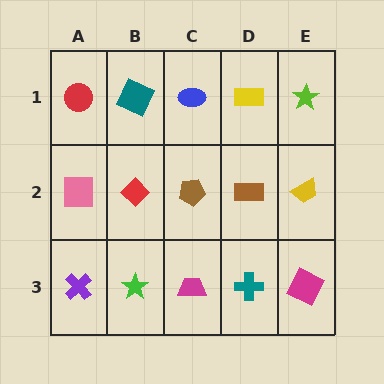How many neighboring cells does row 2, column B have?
4.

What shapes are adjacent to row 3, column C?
A brown pentagon (row 2, column C), a green star (row 3, column B), a teal cross (row 3, column D).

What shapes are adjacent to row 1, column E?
A yellow trapezoid (row 2, column E), a yellow rectangle (row 1, column D).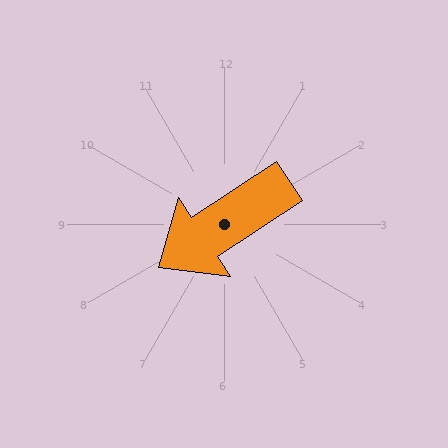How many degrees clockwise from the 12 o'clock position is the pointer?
Approximately 237 degrees.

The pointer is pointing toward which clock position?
Roughly 8 o'clock.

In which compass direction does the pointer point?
Southwest.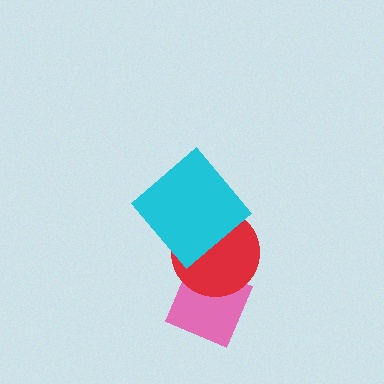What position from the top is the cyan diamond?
The cyan diamond is 1st from the top.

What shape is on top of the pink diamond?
The red circle is on top of the pink diamond.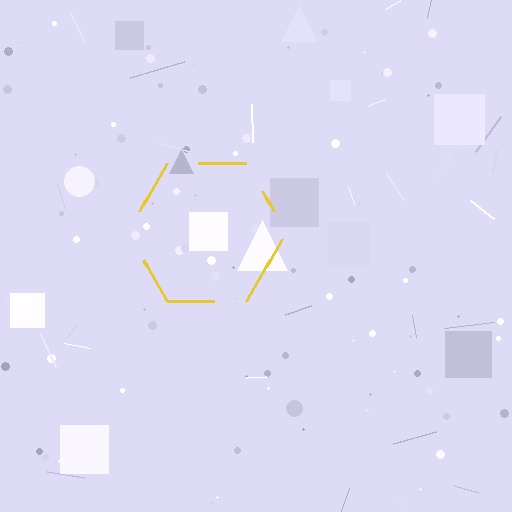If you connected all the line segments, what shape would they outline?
They would outline a hexagon.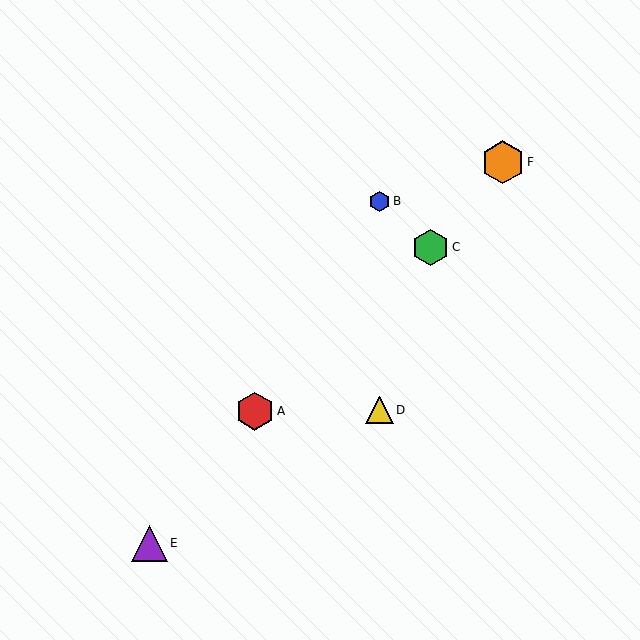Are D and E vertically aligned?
No, D is at x≈380 and E is at x≈149.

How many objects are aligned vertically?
2 objects (B, D) are aligned vertically.